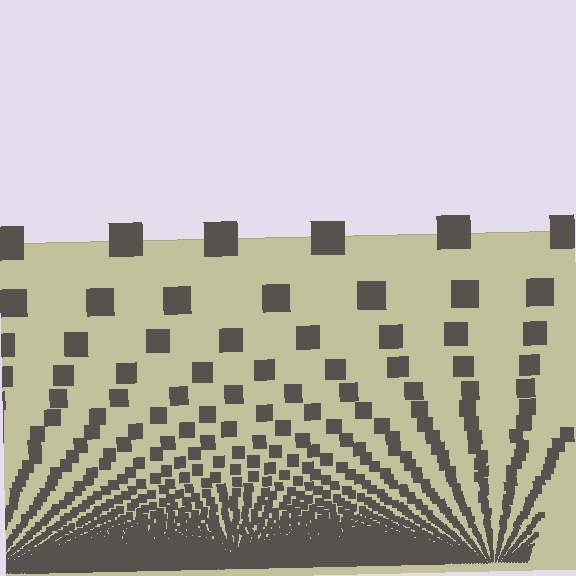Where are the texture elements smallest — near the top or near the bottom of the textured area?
Near the bottom.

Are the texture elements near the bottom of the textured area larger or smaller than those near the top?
Smaller. The gradient is inverted — elements near the bottom are smaller and denser.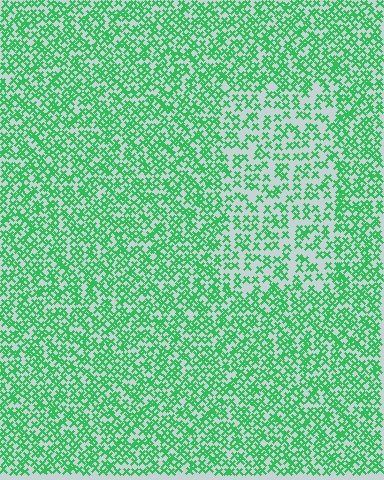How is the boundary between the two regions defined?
The boundary is defined by a change in element density (approximately 1.7x ratio). All elements are the same color, size, and shape.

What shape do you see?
I see a rectangle.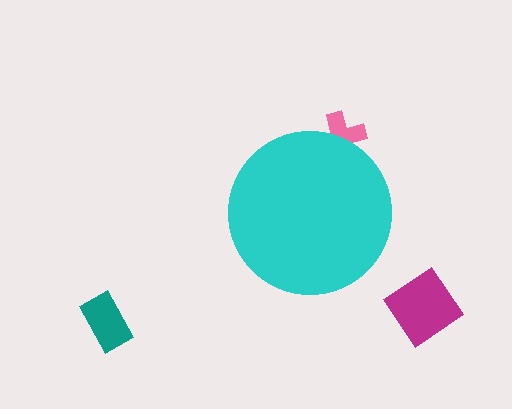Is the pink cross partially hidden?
Yes, the pink cross is partially hidden behind the cyan circle.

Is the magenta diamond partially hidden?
No, the magenta diamond is fully visible.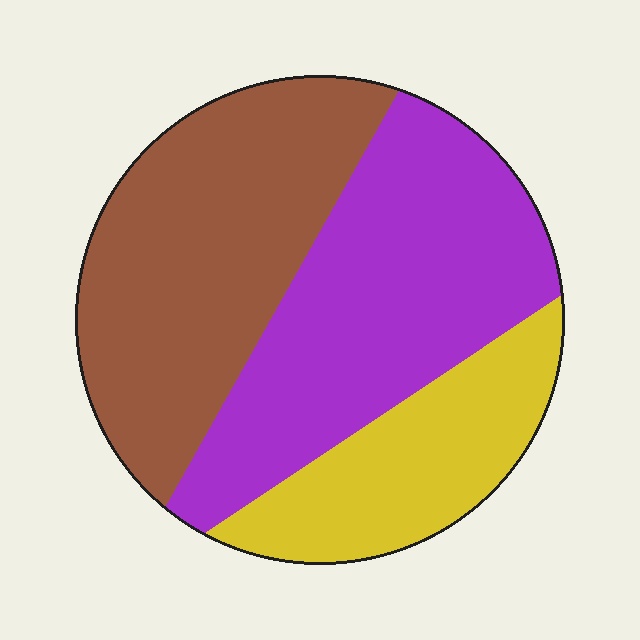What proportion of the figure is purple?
Purple covers 40% of the figure.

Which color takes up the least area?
Yellow, at roughly 20%.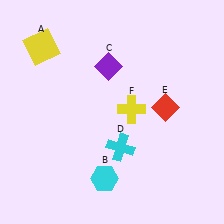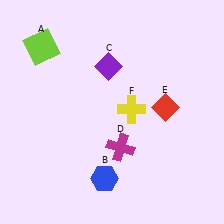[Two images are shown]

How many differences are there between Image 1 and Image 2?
There are 3 differences between the two images.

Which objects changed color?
A changed from yellow to lime. B changed from cyan to blue. D changed from cyan to magenta.